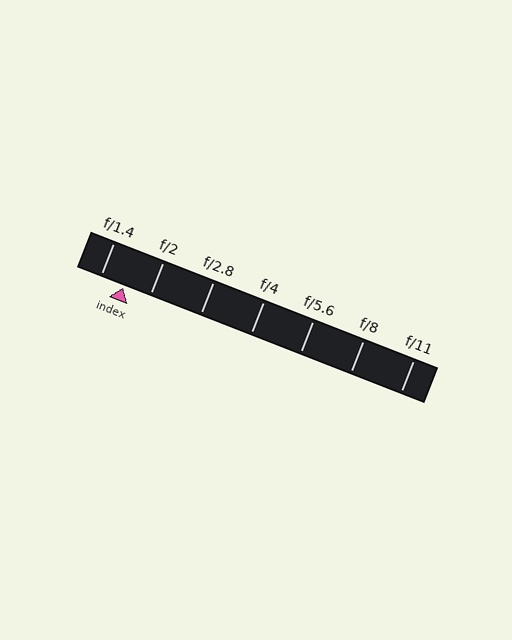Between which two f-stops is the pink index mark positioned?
The index mark is between f/1.4 and f/2.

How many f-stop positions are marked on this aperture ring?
There are 7 f-stop positions marked.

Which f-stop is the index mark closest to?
The index mark is closest to f/1.4.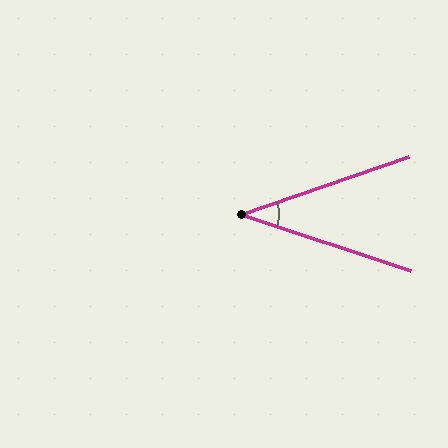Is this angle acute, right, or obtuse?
It is acute.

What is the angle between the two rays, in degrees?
Approximately 37 degrees.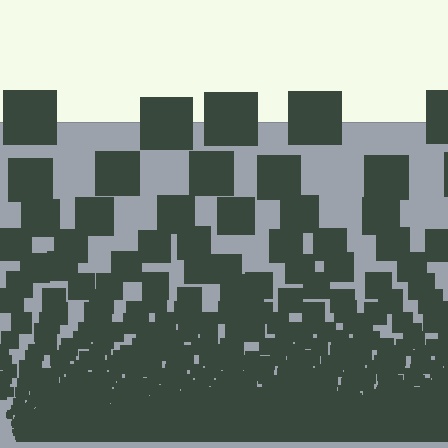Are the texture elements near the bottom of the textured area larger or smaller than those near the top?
Smaller. The gradient is inverted — elements near the bottom are smaller and denser.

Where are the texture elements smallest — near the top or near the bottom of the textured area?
Near the bottom.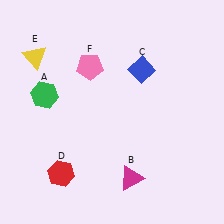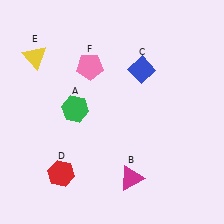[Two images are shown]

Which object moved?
The green hexagon (A) moved right.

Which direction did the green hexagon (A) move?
The green hexagon (A) moved right.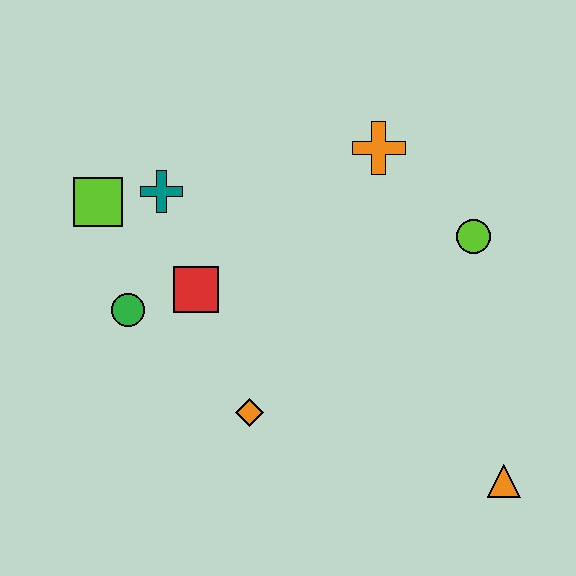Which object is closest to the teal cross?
The lime square is closest to the teal cross.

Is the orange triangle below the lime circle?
Yes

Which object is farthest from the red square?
The orange triangle is farthest from the red square.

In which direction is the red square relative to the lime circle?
The red square is to the left of the lime circle.